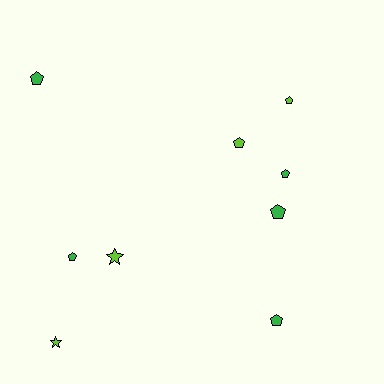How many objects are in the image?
There are 9 objects.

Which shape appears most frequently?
Pentagon, with 7 objects.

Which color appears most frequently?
Green, with 5 objects.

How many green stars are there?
There are no green stars.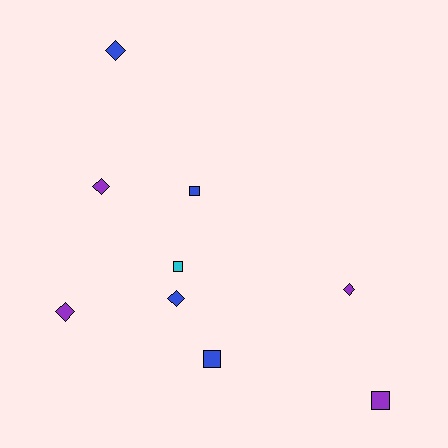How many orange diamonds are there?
There are no orange diamonds.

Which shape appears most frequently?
Diamond, with 5 objects.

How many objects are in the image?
There are 9 objects.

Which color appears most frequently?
Purple, with 4 objects.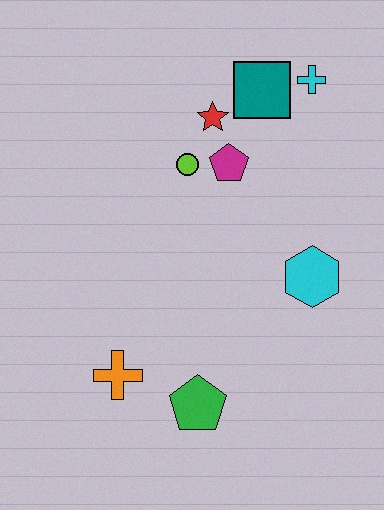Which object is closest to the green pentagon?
The orange cross is closest to the green pentagon.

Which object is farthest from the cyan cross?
The orange cross is farthest from the cyan cross.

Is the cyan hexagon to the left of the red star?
No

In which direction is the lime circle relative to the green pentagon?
The lime circle is above the green pentagon.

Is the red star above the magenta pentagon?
Yes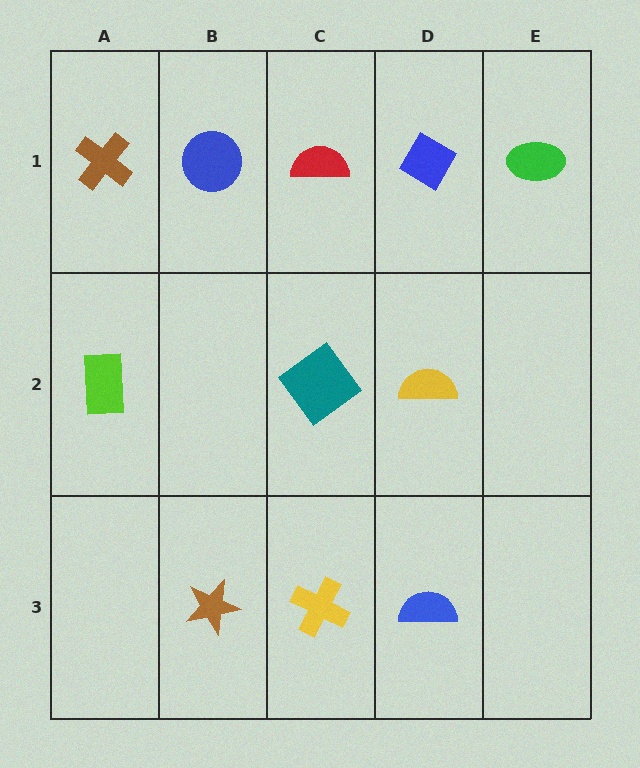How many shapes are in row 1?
5 shapes.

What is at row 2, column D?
A yellow semicircle.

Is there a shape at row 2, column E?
No, that cell is empty.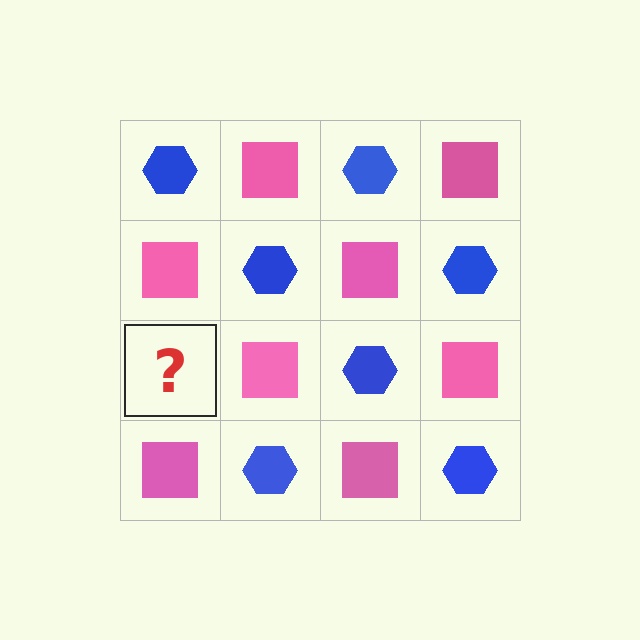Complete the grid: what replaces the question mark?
The question mark should be replaced with a blue hexagon.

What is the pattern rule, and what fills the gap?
The rule is that it alternates blue hexagon and pink square in a checkerboard pattern. The gap should be filled with a blue hexagon.